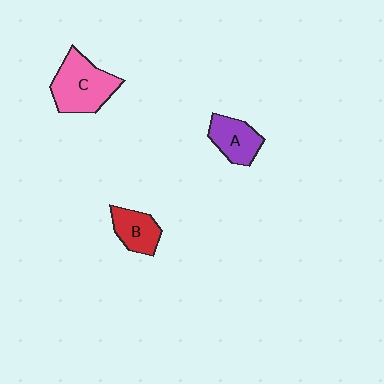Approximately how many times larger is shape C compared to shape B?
Approximately 1.7 times.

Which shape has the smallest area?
Shape B (red).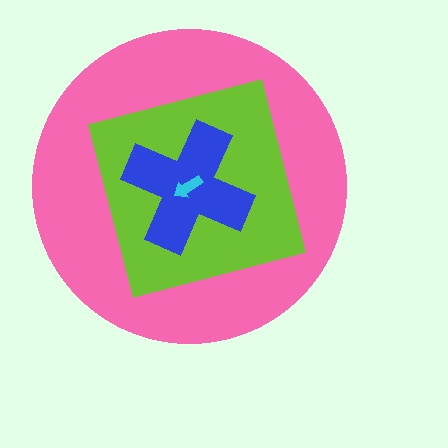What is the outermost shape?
The pink circle.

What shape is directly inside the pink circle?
The lime square.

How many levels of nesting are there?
4.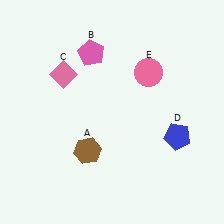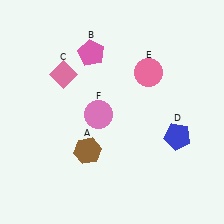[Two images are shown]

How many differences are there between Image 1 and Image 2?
There is 1 difference between the two images.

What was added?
A pink circle (F) was added in Image 2.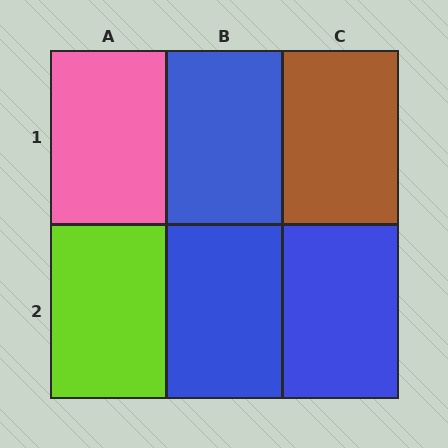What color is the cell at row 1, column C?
Brown.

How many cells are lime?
1 cell is lime.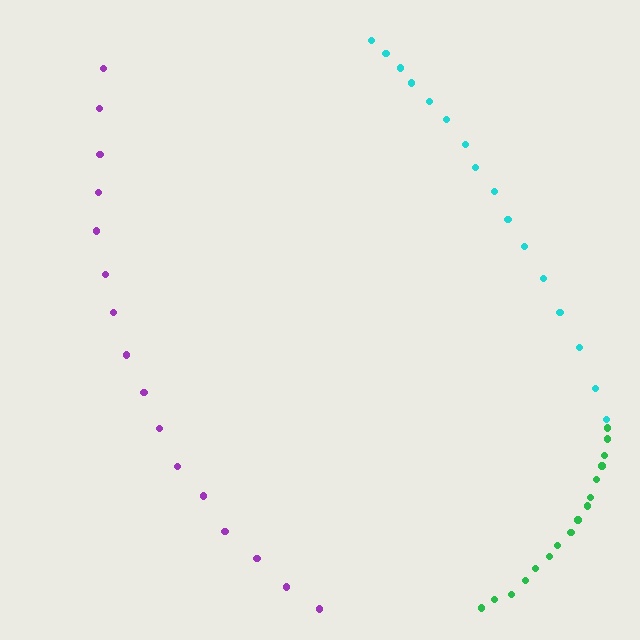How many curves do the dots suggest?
There are 3 distinct paths.